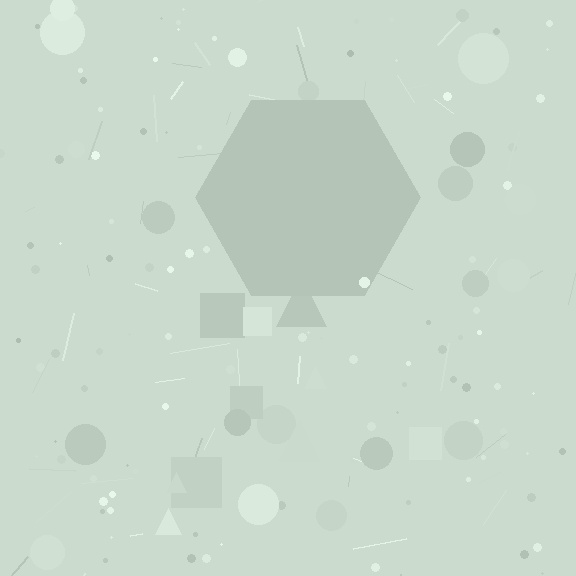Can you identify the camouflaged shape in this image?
The camouflaged shape is a hexagon.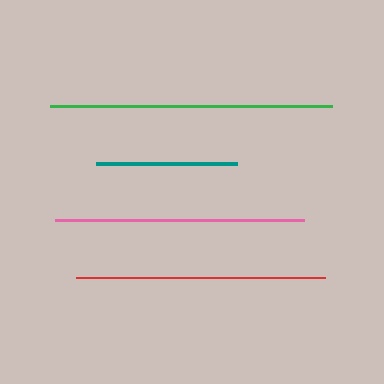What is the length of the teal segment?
The teal segment is approximately 141 pixels long.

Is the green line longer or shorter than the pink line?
The green line is longer than the pink line.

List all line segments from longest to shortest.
From longest to shortest: green, red, pink, teal.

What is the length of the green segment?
The green segment is approximately 283 pixels long.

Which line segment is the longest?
The green line is the longest at approximately 283 pixels.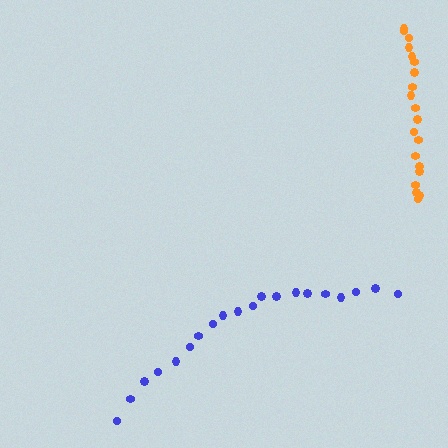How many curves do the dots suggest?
There are 2 distinct paths.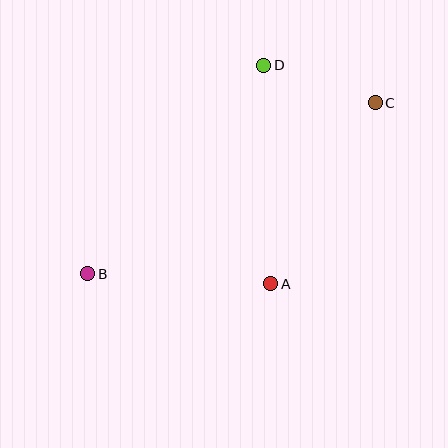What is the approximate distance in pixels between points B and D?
The distance between B and D is approximately 273 pixels.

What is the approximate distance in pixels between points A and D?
The distance between A and D is approximately 219 pixels.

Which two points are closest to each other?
Points C and D are closest to each other.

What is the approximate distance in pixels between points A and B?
The distance between A and B is approximately 183 pixels.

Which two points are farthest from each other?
Points B and C are farthest from each other.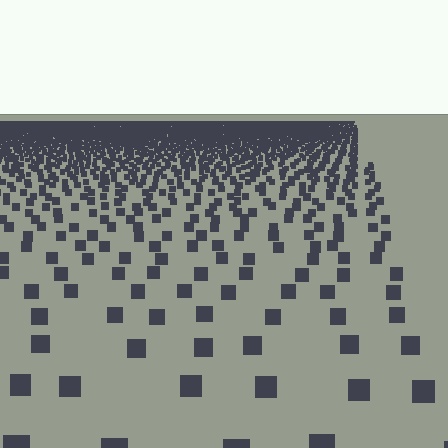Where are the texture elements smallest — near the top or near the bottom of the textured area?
Near the top.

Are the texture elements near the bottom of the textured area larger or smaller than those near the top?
Larger. Near the bottom, elements are closer to the viewer and appear at a bigger on-screen size.